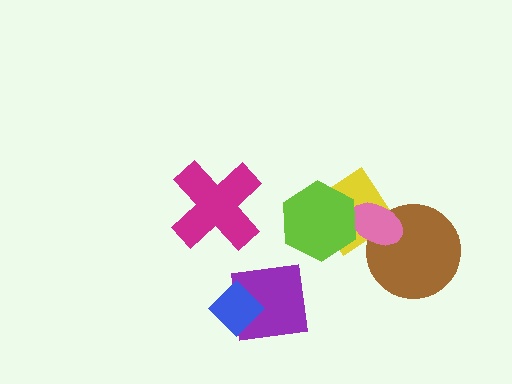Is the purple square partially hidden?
Yes, it is partially covered by another shape.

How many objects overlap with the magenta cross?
0 objects overlap with the magenta cross.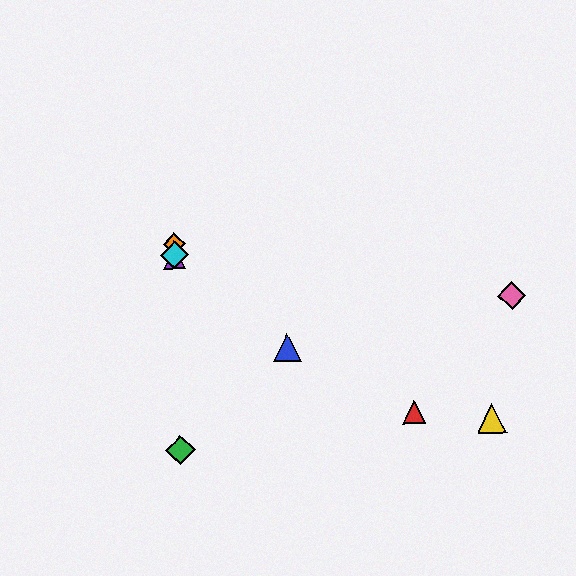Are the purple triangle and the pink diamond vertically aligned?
No, the purple triangle is at x≈175 and the pink diamond is at x≈512.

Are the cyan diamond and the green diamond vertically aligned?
Yes, both are at x≈175.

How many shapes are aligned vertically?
4 shapes (the green diamond, the purple triangle, the orange diamond, the cyan diamond) are aligned vertically.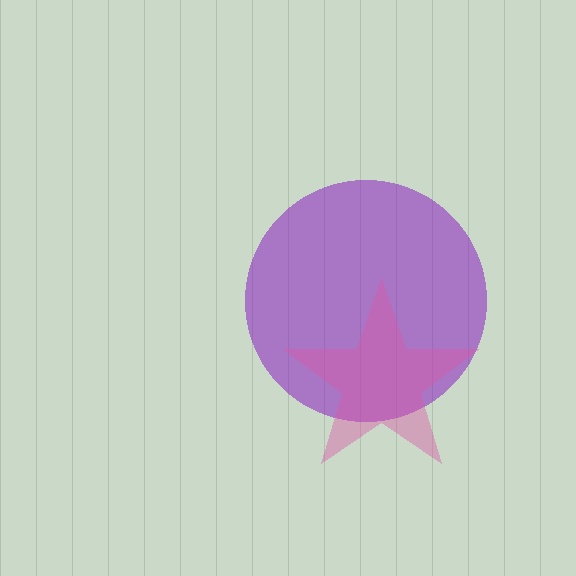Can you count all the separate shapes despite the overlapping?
Yes, there are 2 separate shapes.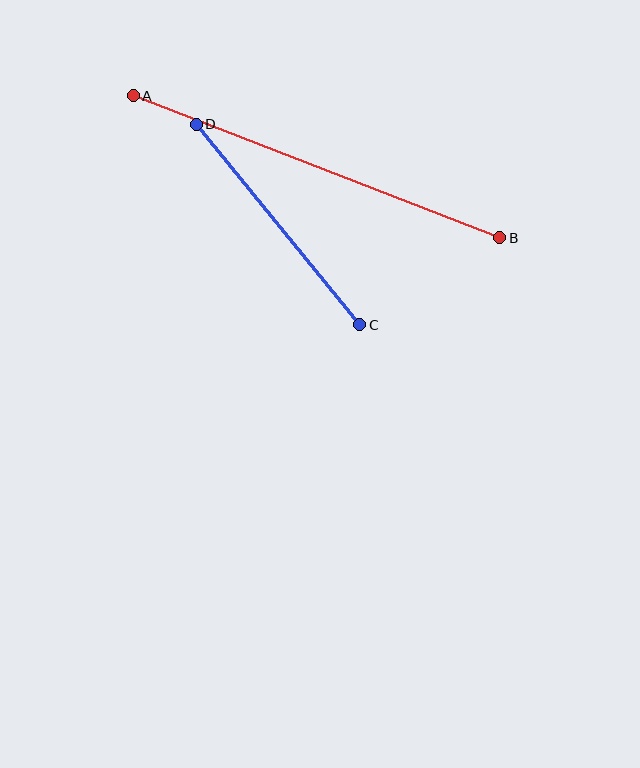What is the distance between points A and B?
The distance is approximately 393 pixels.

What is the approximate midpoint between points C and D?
The midpoint is at approximately (278, 224) pixels.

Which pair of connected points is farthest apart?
Points A and B are farthest apart.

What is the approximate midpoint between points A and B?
The midpoint is at approximately (316, 167) pixels.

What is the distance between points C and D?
The distance is approximately 259 pixels.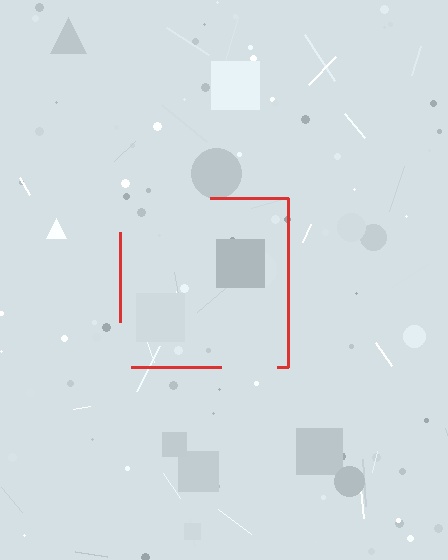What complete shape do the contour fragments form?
The contour fragments form a square.